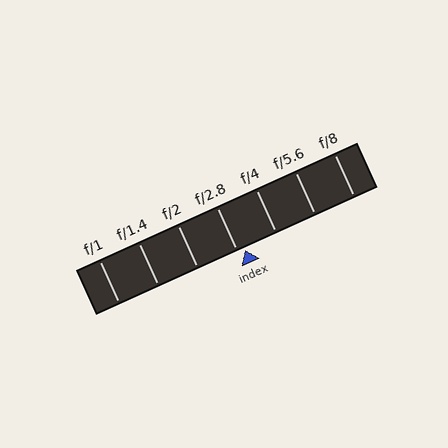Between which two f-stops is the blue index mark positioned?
The index mark is between f/2.8 and f/4.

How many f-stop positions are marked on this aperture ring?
There are 7 f-stop positions marked.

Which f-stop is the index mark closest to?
The index mark is closest to f/2.8.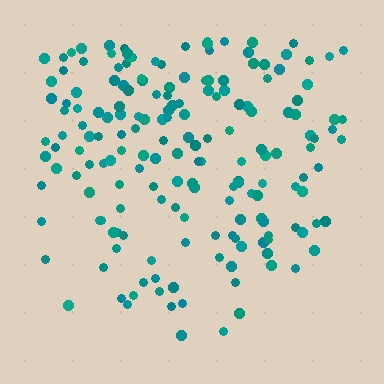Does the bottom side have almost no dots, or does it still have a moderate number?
Still a moderate number, just noticeably fewer than the top.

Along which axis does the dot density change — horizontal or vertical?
Vertical.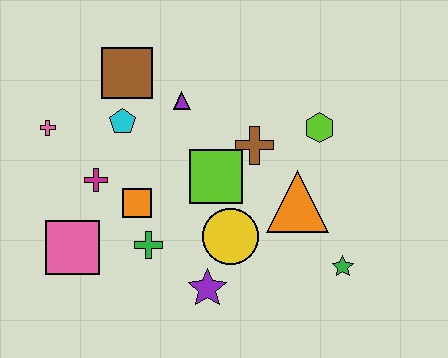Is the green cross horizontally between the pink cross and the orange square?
No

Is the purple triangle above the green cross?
Yes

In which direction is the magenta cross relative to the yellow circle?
The magenta cross is to the left of the yellow circle.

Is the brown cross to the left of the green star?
Yes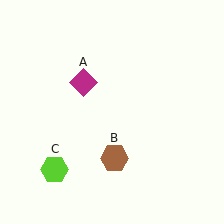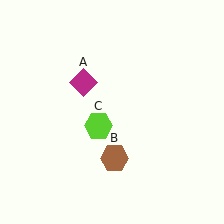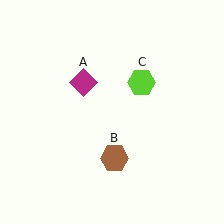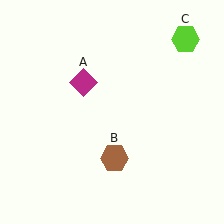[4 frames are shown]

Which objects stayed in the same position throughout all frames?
Magenta diamond (object A) and brown hexagon (object B) remained stationary.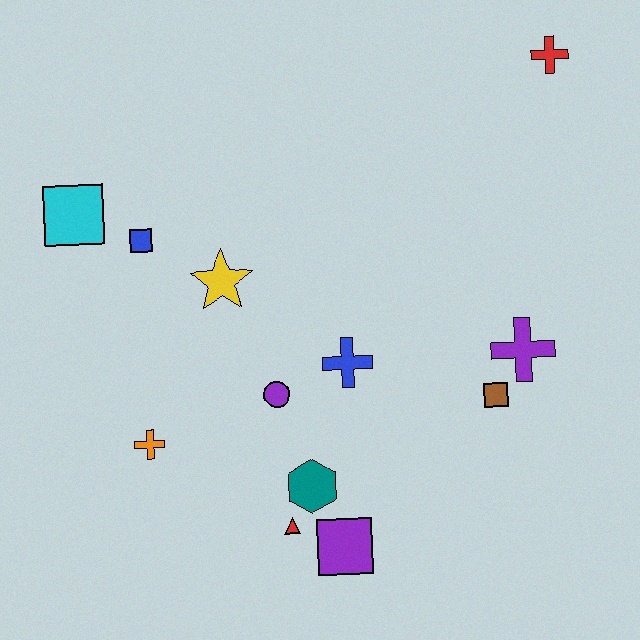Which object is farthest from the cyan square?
The red cross is farthest from the cyan square.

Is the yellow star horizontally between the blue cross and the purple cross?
No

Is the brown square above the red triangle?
Yes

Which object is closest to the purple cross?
The brown square is closest to the purple cross.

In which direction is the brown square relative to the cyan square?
The brown square is to the right of the cyan square.